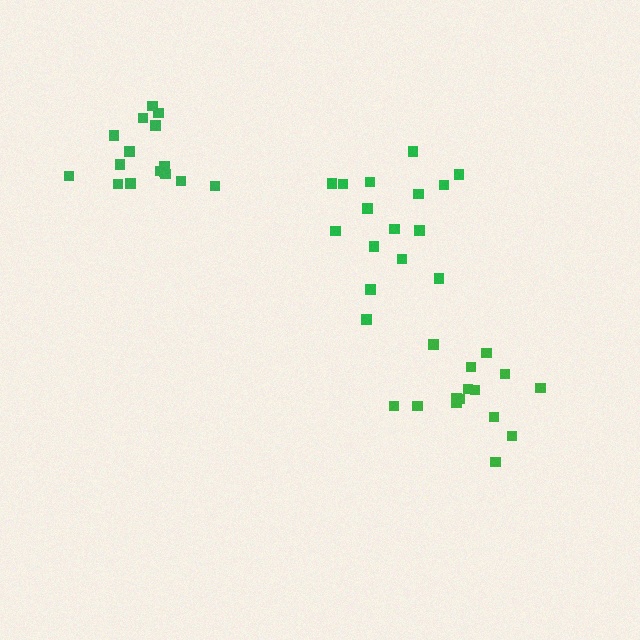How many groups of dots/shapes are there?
There are 3 groups.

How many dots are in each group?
Group 1: 15 dots, Group 2: 16 dots, Group 3: 16 dots (47 total).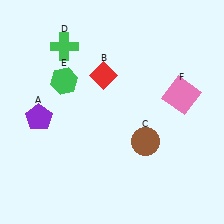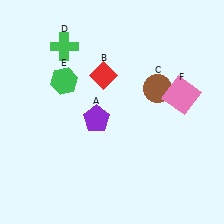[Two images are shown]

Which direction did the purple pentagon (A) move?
The purple pentagon (A) moved right.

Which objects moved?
The objects that moved are: the purple pentagon (A), the brown circle (C).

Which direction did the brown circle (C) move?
The brown circle (C) moved up.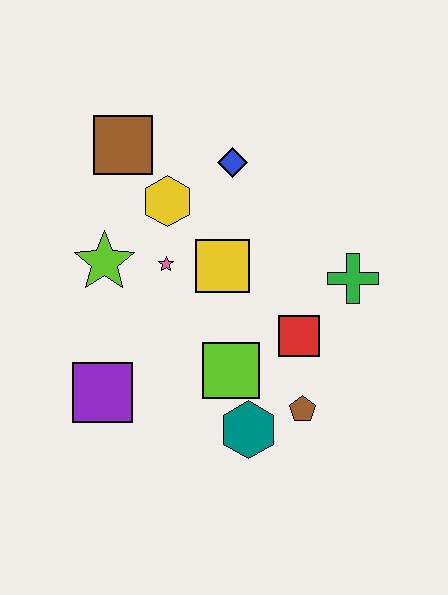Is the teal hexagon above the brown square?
No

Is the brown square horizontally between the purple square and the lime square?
Yes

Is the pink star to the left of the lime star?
No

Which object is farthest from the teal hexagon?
The brown square is farthest from the teal hexagon.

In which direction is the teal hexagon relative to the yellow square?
The teal hexagon is below the yellow square.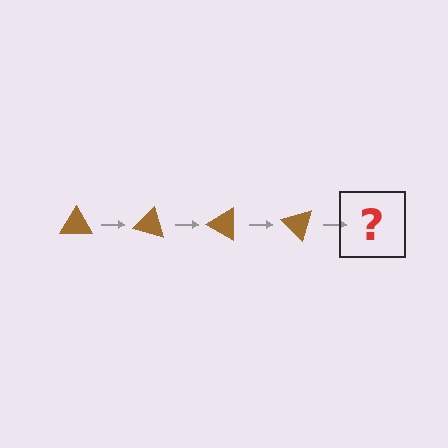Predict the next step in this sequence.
The next step is a brown triangle rotated 60 degrees.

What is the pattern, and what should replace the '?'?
The pattern is that the triangle rotates 15 degrees each step. The '?' should be a brown triangle rotated 60 degrees.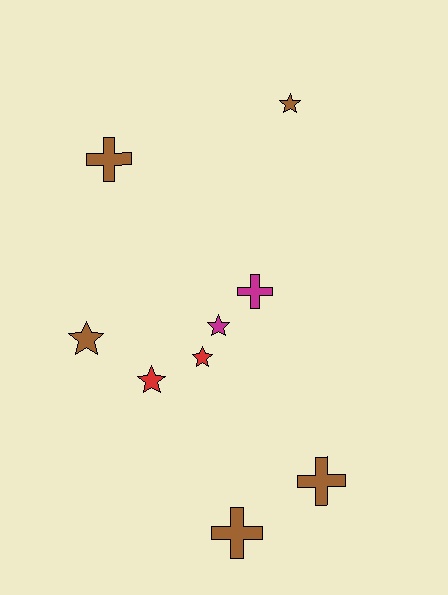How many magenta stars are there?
There is 1 magenta star.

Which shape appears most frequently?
Star, with 5 objects.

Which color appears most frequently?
Brown, with 5 objects.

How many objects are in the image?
There are 9 objects.